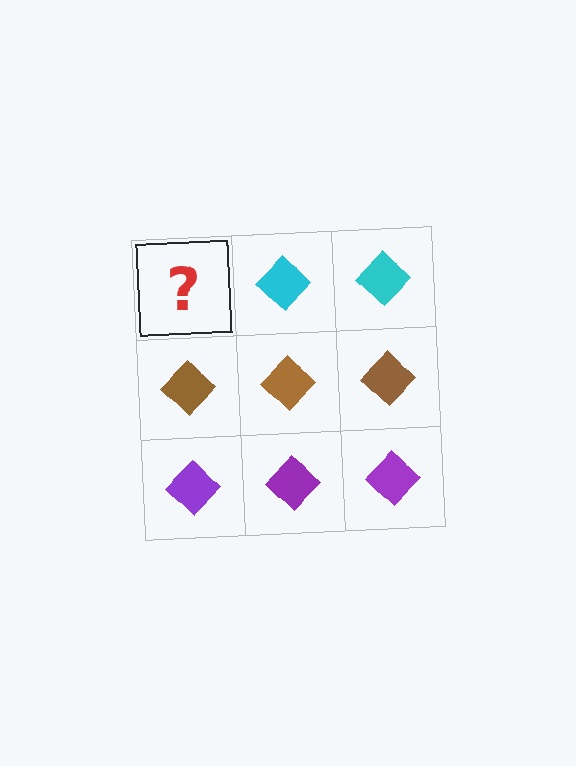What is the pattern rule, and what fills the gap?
The rule is that each row has a consistent color. The gap should be filled with a cyan diamond.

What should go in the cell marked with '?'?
The missing cell should contain a cyan diamond.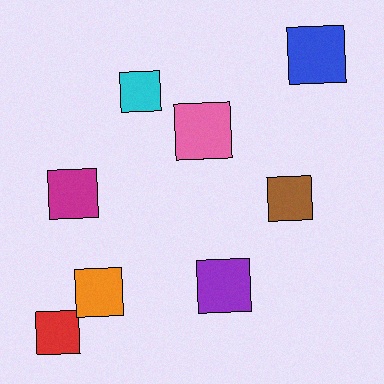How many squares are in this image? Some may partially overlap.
There are 8 squares.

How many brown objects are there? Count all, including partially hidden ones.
There is 1 brown object.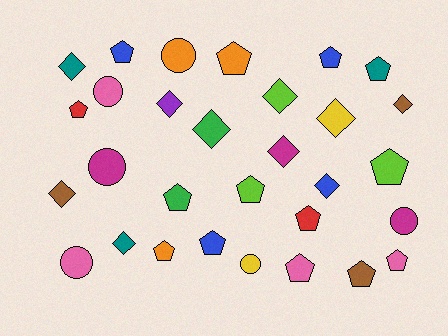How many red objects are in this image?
There are 2 red objects.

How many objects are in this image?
There are 30 objects.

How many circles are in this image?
There are 6 circles.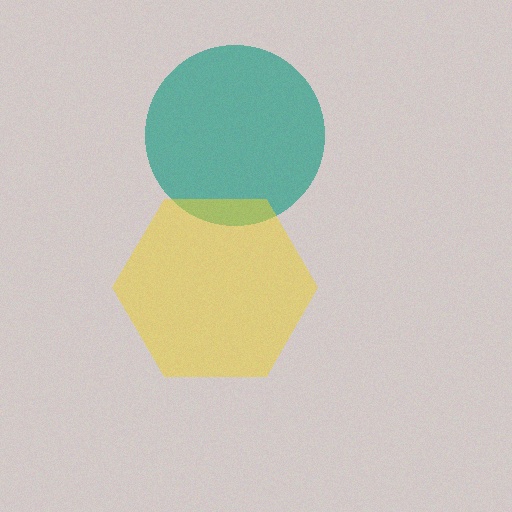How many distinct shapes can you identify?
There are 2 distinct shapes: a teal circle, a yellow hexagon.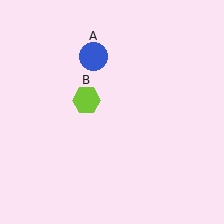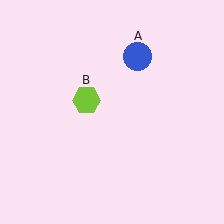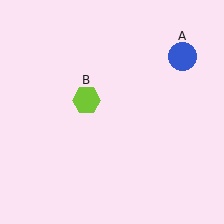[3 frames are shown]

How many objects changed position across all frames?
1 object changed position: blue circle (object A).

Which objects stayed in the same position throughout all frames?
Lime hexagon (object B) remained stationary.